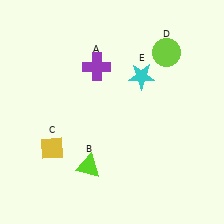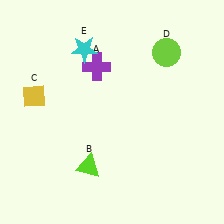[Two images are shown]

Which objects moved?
The objects that moved are: the yellow diamond (C), the cyan star (E).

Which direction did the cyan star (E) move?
The cyan star (E) moved left.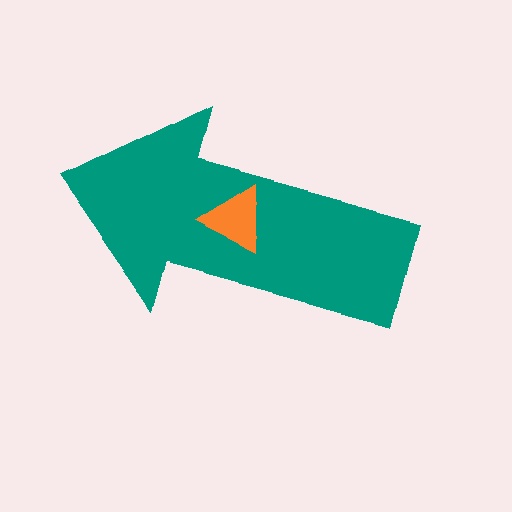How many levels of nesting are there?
2.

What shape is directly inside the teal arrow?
The orange triangle.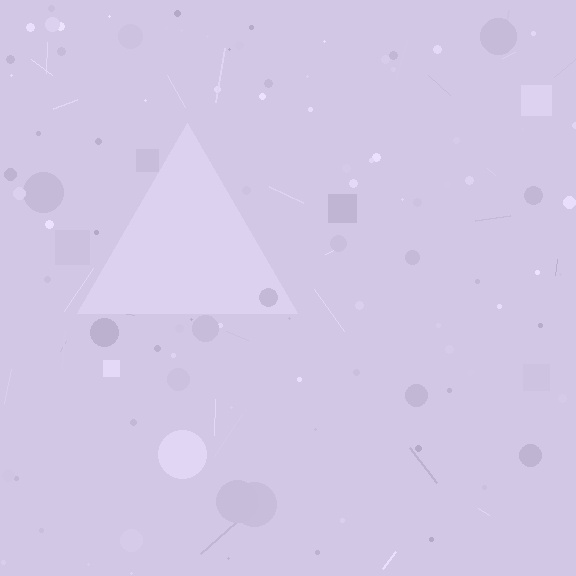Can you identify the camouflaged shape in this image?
The camouflaged shape is a triangle.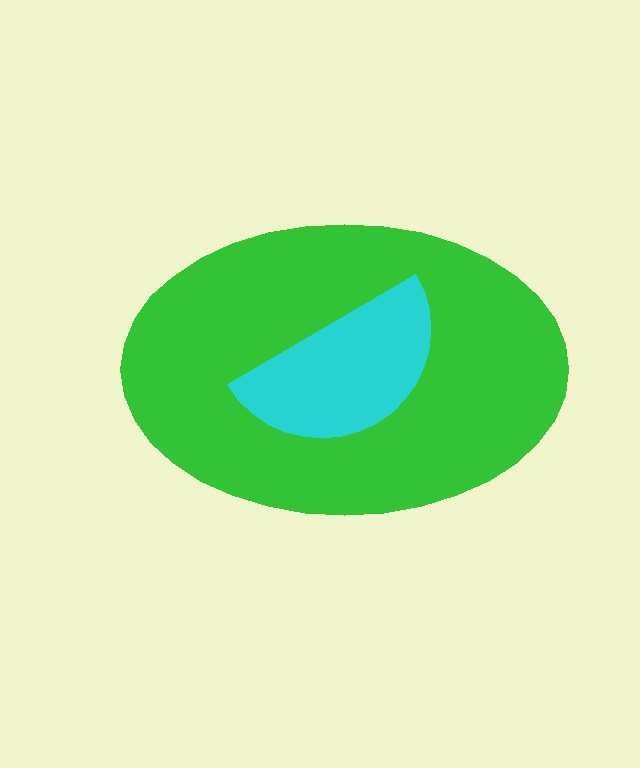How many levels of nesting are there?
2.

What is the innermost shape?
The cyan semicircle.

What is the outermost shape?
The green ellipse.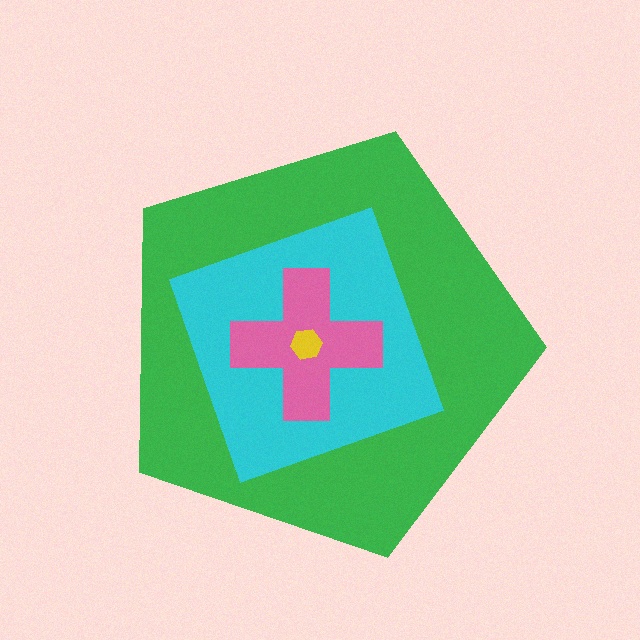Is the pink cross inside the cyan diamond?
Yes.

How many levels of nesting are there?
4.